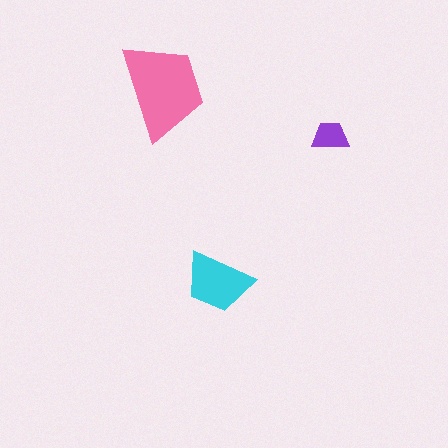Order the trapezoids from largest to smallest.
the pink one, the cyan one, the purple one.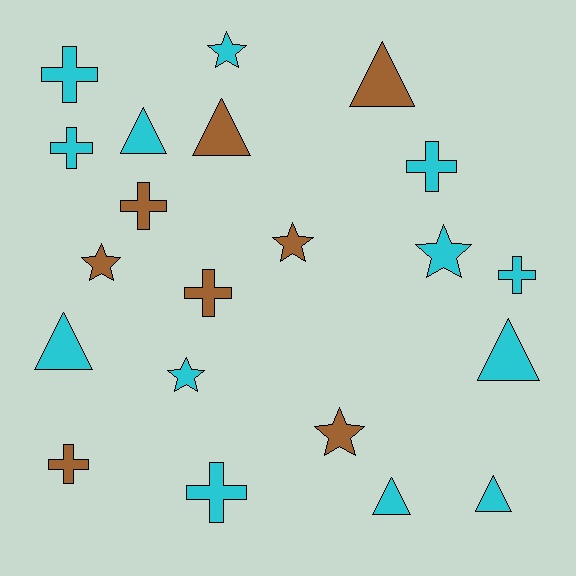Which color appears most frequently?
Cyan, with 13 objects.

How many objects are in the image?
There are 21 objects.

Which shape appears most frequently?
Cross, with 8 objects.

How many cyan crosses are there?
There are 5 cyan crosses.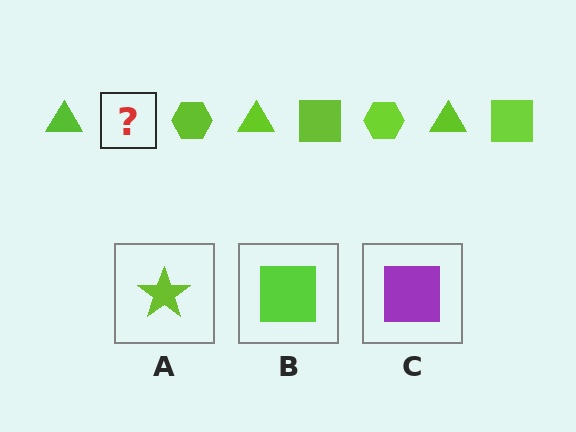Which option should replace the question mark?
Option B.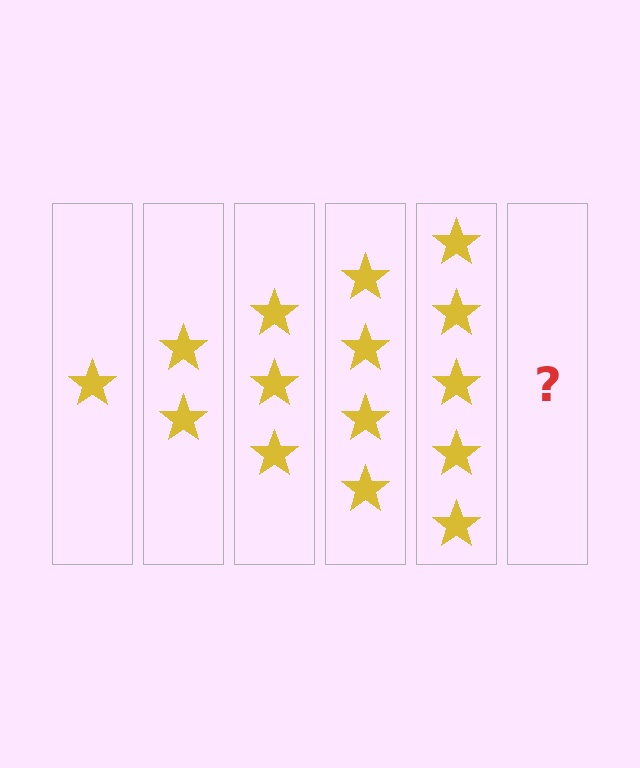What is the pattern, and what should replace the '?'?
The pattern is that each step adds one more star. The '?' should be 6 stars.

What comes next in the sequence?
The next element should be 6 stars.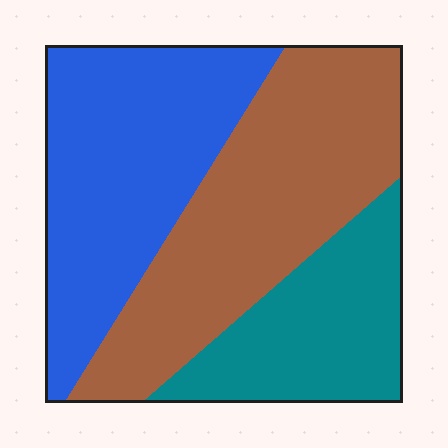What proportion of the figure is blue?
Blue takes up about three eighths (3/8) of the figure.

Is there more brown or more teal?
Brown.